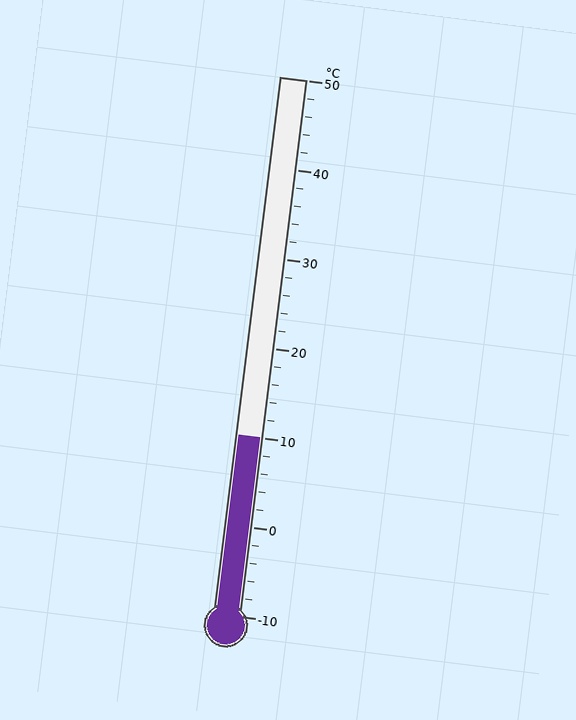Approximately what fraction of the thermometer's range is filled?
The thermometer is filled to approximately 35% of its range.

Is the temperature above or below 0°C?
The temperature is above 0°C.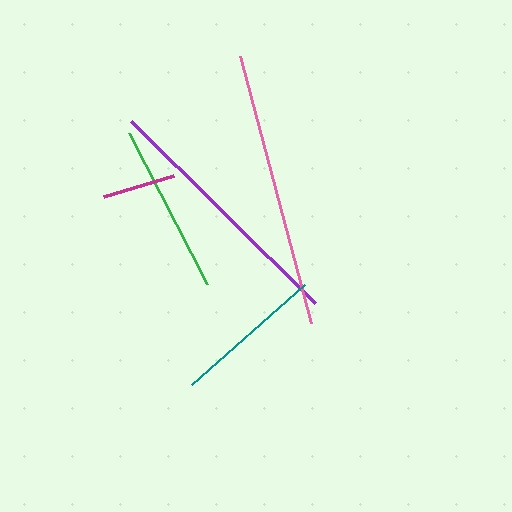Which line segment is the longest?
The pink line is the longest at approximately 276 pixels.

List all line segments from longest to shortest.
From longest to shortest: pink, purple, green, teal, magenta.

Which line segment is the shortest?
The magenta line is the shortest at approximately 73 pixels.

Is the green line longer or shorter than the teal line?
The green line is longer than the teal line.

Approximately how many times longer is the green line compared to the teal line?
The green line is approximately 1.1 times the length of the teal line.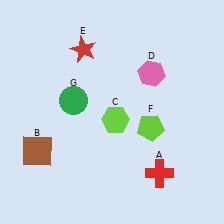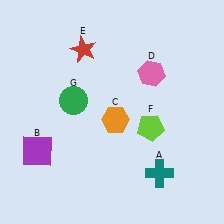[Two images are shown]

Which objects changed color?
A changed from red to teal. B changed from brown to purple. C changed from lime to orange.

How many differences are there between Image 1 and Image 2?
There are 3 differences between the two images.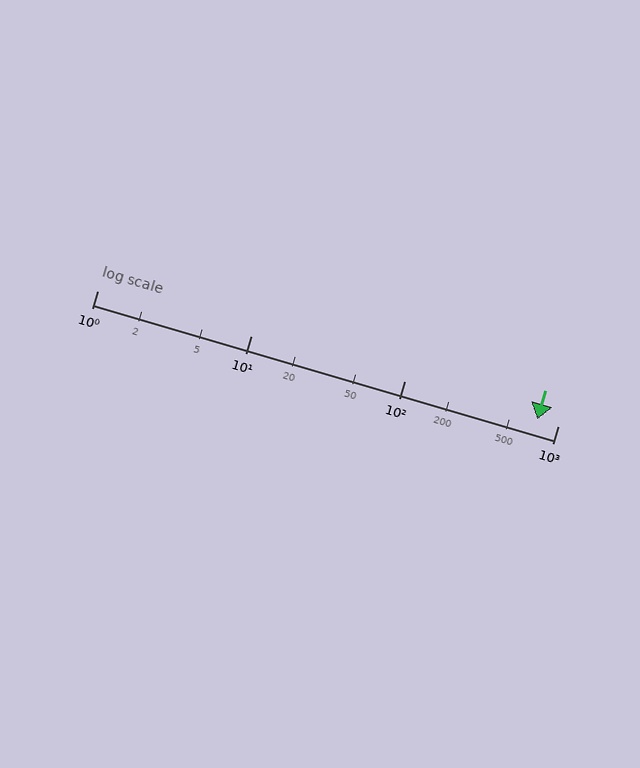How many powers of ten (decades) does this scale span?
The scale spans 3 decades, from 1 to 1000.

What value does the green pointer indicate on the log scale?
The pointer indicates approximately 730.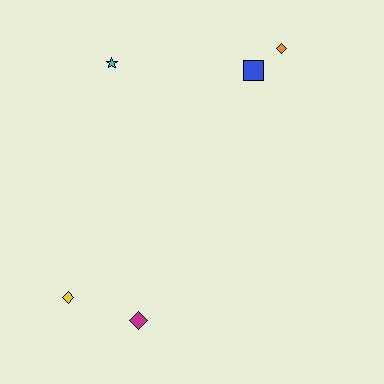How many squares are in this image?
There is 1 square.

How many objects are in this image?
There are 5 objects.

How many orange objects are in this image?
There is 1 orange object.